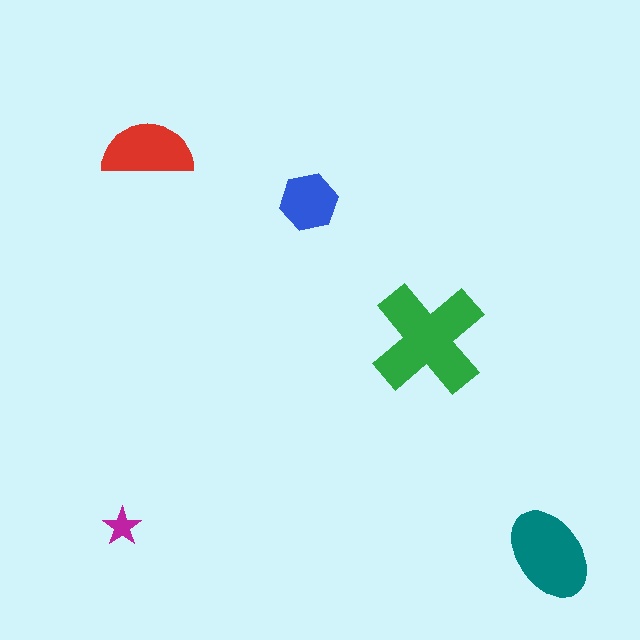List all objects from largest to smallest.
The green cross, the teal ellipse, the red semicircle, the blue hexagon, the magenta star.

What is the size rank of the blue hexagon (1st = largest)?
4th.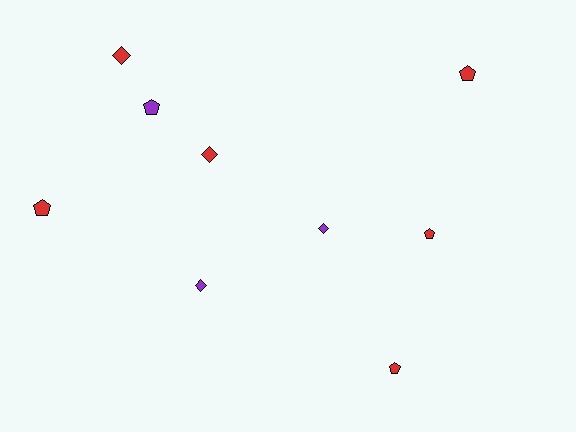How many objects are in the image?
There are 9 objects.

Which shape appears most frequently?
Pentagon, with 5 objects.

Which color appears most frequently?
Red, with 6 objects.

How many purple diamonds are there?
There are 2 purple diamonds.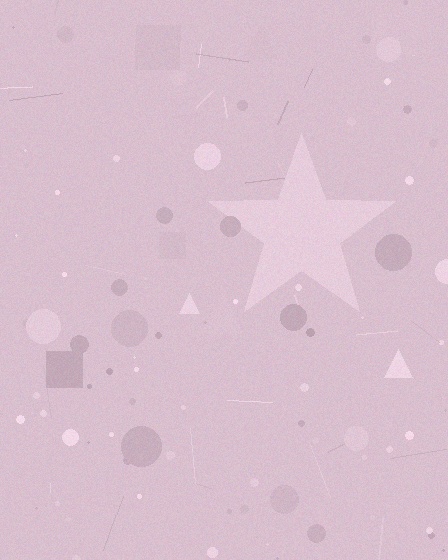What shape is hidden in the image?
A star is hidden in the image.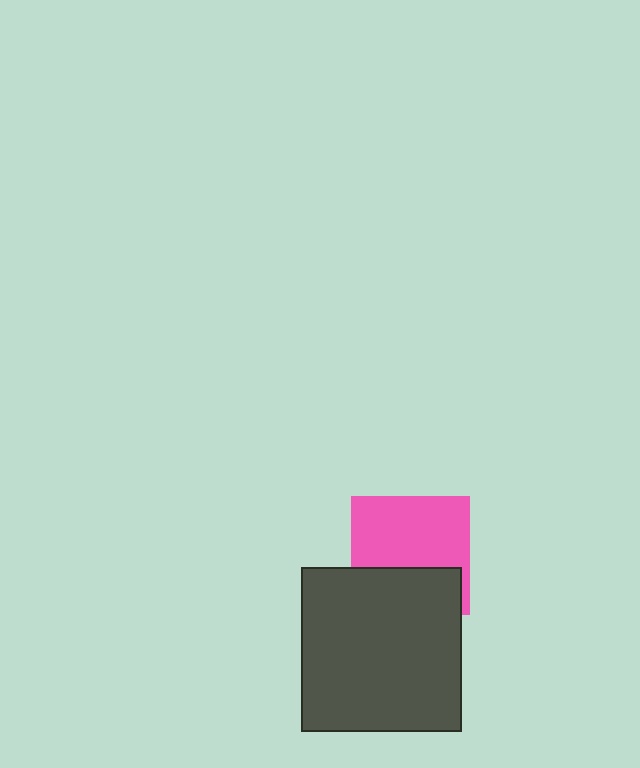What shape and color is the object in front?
The object in front is a dark gray rectangle.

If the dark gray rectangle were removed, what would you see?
You would see the complete pink square.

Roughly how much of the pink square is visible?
About half of it is visible (roughly 63%).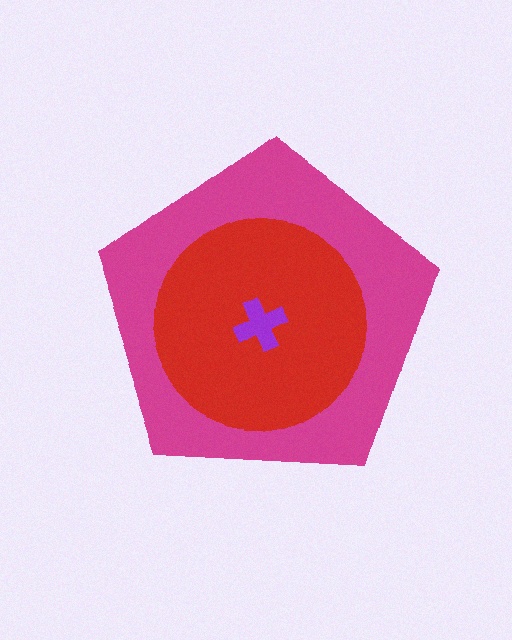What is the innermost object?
The purple cross.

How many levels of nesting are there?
3.